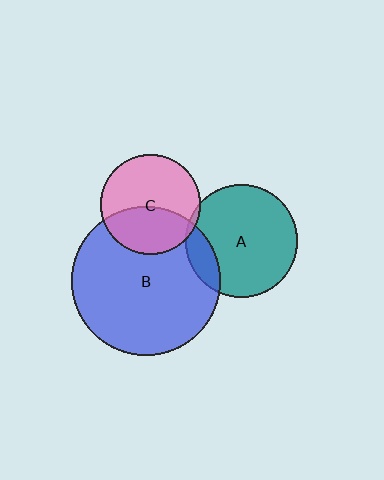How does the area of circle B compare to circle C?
Approximately 2.2 times.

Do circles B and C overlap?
Yes.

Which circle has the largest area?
Circle B (blue).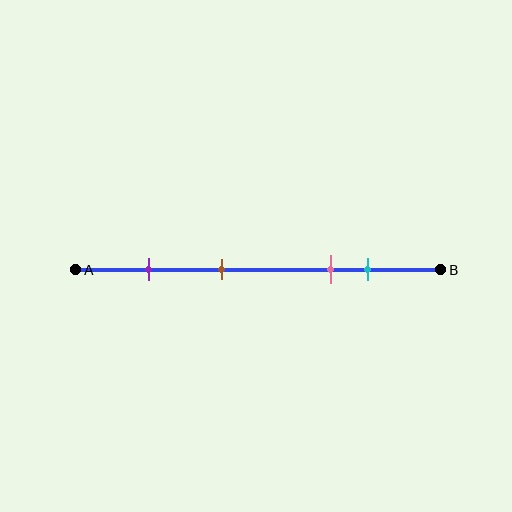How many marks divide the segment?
There are 4 marks dividing the segment.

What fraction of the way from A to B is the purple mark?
The purple mark is approximately 20% (0.2) of the way from A to B.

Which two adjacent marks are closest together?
The pink and cyan marks are the closest adjacent pair.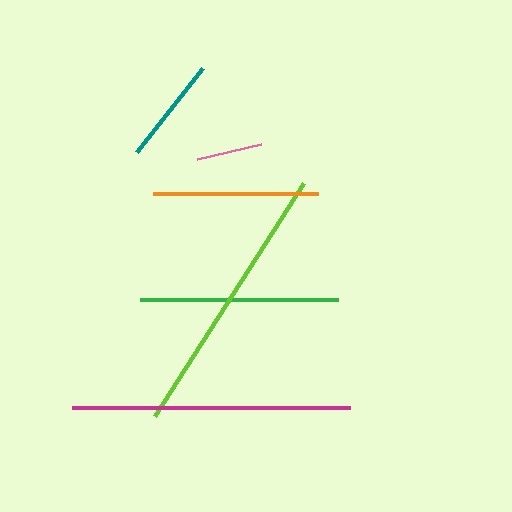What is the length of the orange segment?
The orange segment is approximately 165 pixels long.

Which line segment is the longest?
The magenta line is the longest at approximately 279 pixels.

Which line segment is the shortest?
The pink line is the shortest at approximately 66 pixels.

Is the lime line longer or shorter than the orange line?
The lime line is longer than the orange line.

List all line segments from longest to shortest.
From longest to shortest: magenta, lime, green, orange, teal, pink.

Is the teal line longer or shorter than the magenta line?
The magenta line is longer than the teal line.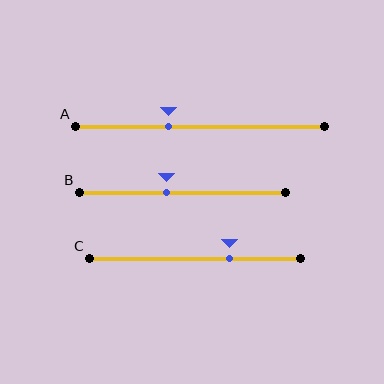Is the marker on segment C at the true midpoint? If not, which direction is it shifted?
No, the marker on segment C is shifted to the right by about 16% of the segment length.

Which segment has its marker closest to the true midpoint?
Segment B has its marker closest to the true midpoint.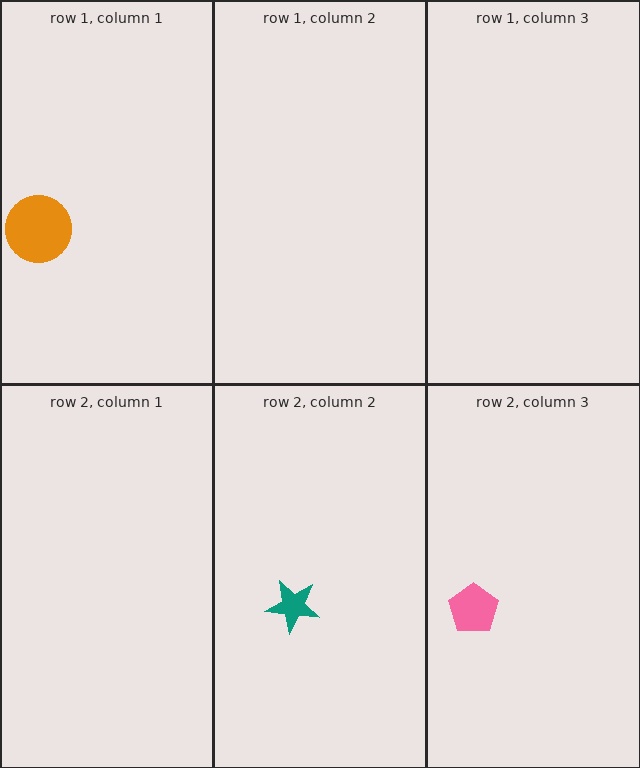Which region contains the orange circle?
The row 1, column 1 region.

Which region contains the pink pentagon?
The row 2, column 3 region.